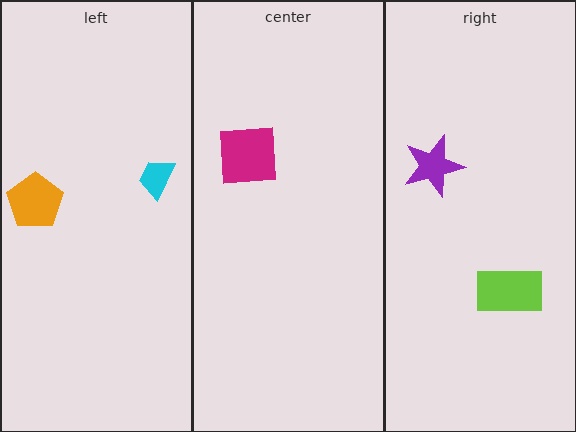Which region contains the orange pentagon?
The left region.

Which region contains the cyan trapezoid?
The left region.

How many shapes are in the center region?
1.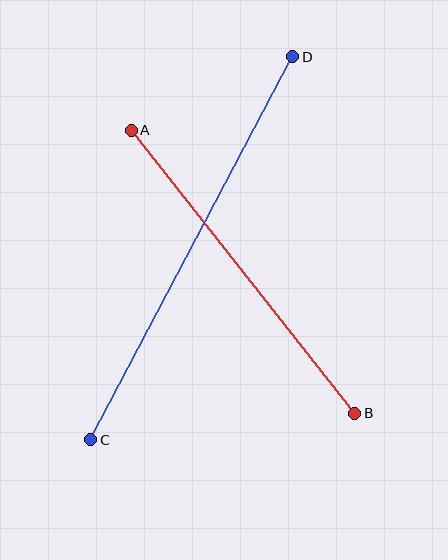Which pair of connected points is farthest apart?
Points C and D are farthest apart.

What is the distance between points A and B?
The distance is approximately 361 pixels.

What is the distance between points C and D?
The distance is approximately 433 pixels.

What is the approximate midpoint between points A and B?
The midpoint is at approximately (243, 272) pixels.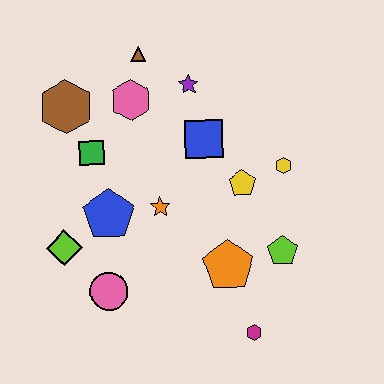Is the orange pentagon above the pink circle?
Yes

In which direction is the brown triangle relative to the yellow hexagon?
The brown triangle is to the left of the yellow hexagon.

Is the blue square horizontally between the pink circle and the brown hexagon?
No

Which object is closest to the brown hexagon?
The green square is closest to the brown hexagon.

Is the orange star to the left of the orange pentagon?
Yes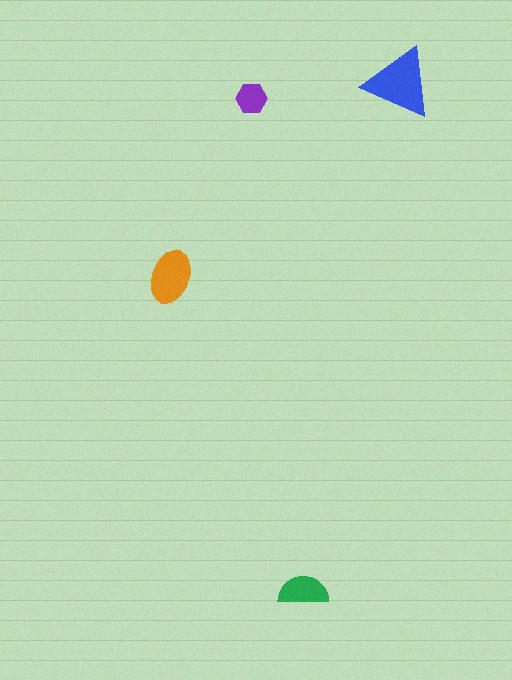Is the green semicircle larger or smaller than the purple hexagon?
Larger.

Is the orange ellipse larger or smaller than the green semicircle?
Larger.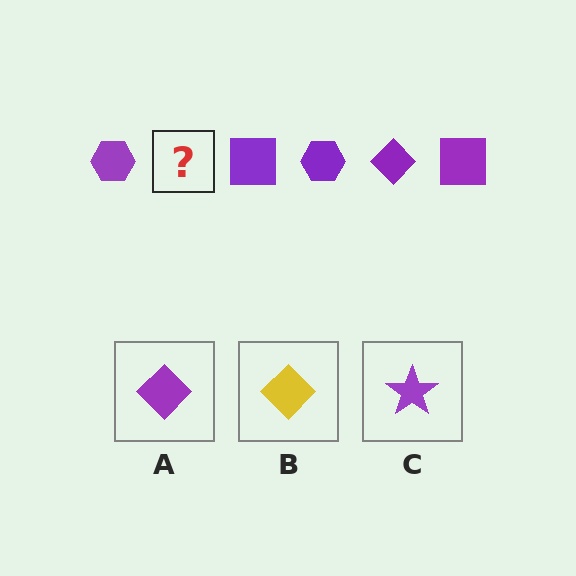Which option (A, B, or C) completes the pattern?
A.